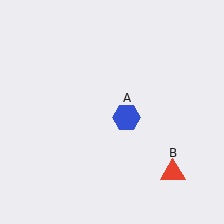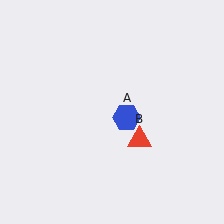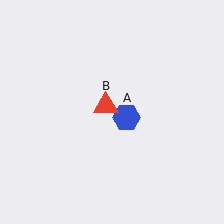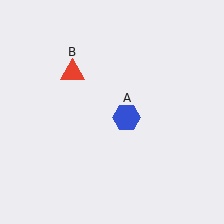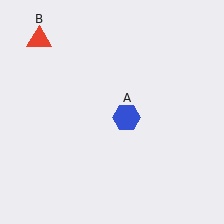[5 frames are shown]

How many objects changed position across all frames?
1 object changed position: red triangle (object B).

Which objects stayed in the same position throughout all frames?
Blue hexagon (object A) remained stationary.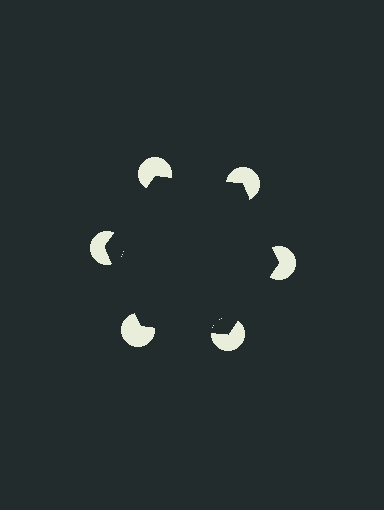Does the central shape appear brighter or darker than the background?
It typically appears slightly darker than the background, even though no actual brightness change is drawn.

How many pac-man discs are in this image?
There are 6 — one at each vertex of the illusory hexagon.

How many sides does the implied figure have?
6 sides.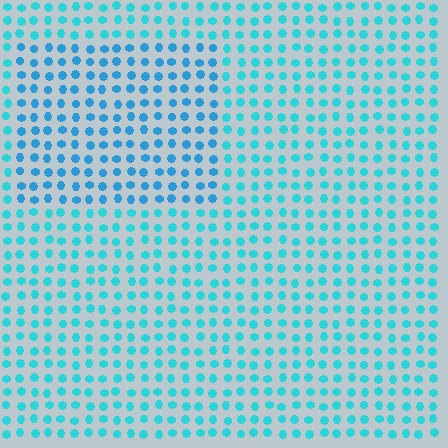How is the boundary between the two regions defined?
The boundary is defined purely by a slight shift in hue (about 21 degrees). Spacing, size, and orientation are identical on both sides.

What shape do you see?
I see a rectangle.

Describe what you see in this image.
The image is filled with small cyan elements in a uniform arrangement. A rectangle-shaped region is visible where the elements are tinted to a slightly different hue, forming a subtle color boundary.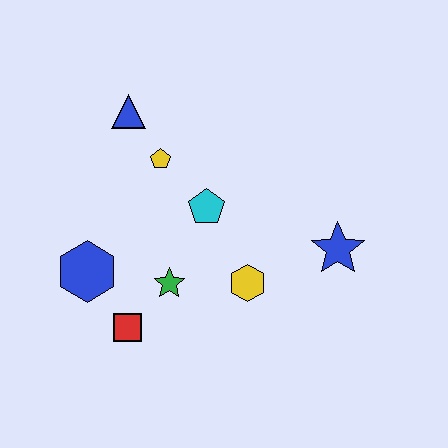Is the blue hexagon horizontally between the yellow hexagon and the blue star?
No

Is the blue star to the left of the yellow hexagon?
No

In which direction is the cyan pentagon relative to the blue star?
The cyan pentagon is to the left of the blue star.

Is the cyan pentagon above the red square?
Yes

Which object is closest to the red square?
The green star is closest to the red square.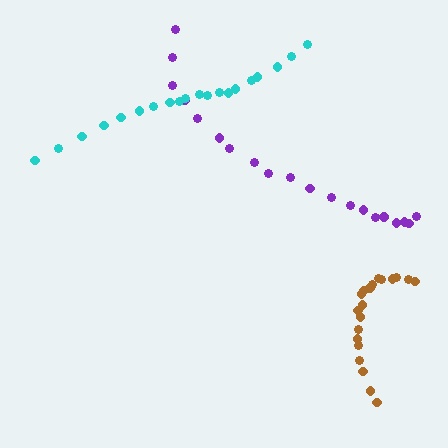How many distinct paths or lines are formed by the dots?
There are 3 distinct paths.